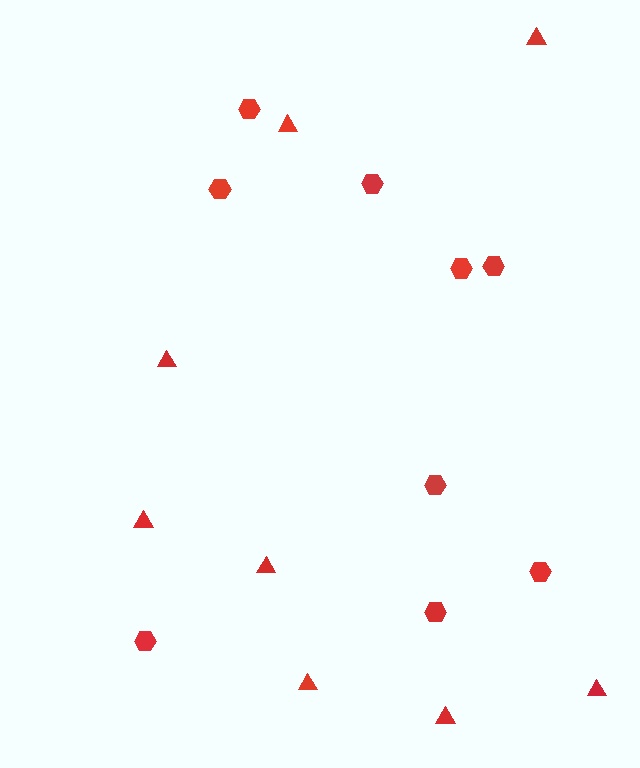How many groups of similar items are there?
There are 2 groups: one group of hexagons (9) and one group of triangles (8).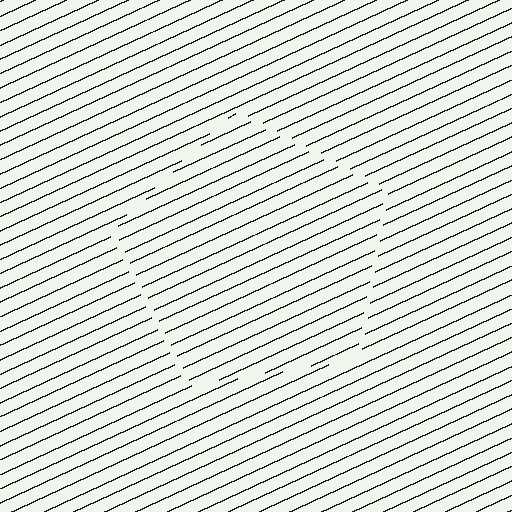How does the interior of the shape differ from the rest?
The interior of the shape contains the same grating, shifted by half a period — the contour is defined by the phase discontinuity where line-ends from the inner and outer gratings abut.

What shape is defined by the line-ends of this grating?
An illusory pentagon. The interior of the shape contains the same grating, shifted by half a period — the contour is defined by the phase discontinuity where line-ends from the inner and outer gratings abut.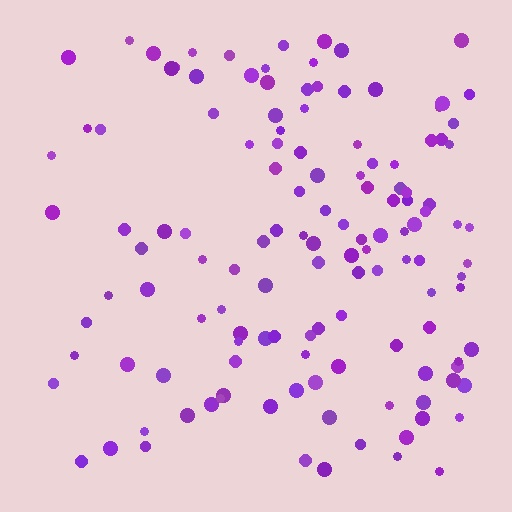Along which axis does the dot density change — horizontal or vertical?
Horizontal.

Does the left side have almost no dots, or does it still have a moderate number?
Still a moderate number, just noticeably fewer than the right.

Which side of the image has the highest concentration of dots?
The right.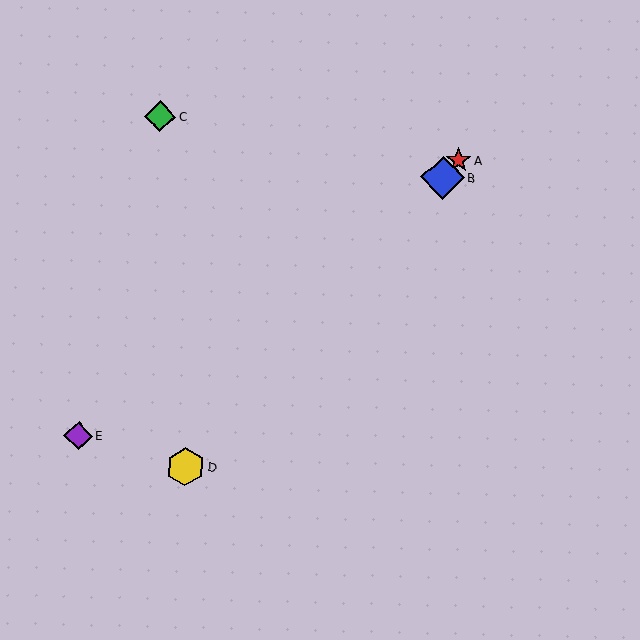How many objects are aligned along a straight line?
3 objects (A, B, D) are aligned along a straight line.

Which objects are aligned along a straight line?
Objects A, B, D are aligned along a straight line.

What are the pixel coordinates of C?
Object C is at (160, 116).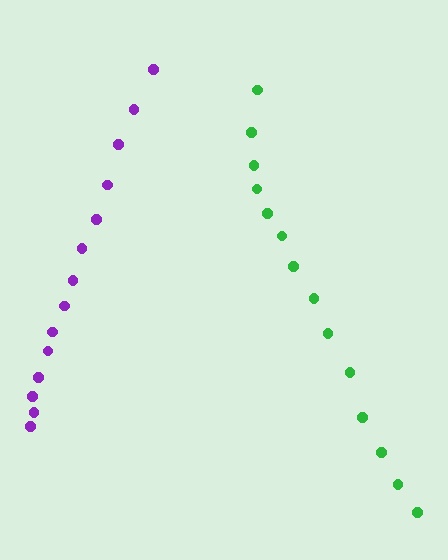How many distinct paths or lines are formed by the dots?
There are 2 distinct paths.